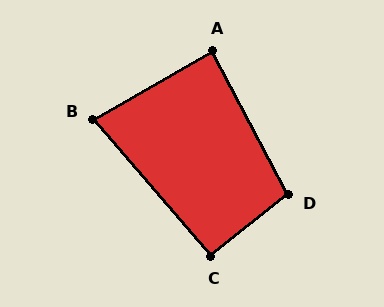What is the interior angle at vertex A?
Approximately 88 degrees (approximately right).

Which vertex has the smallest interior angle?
B, at approximately 79 degrees.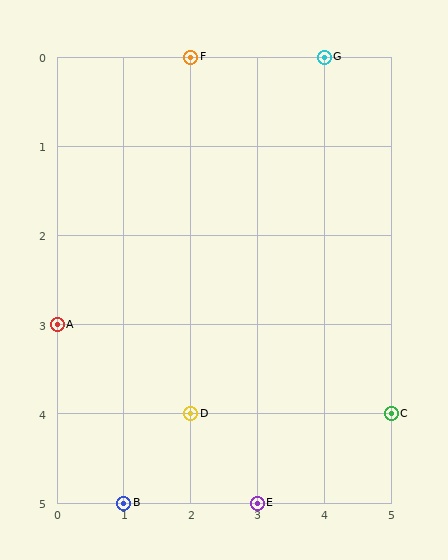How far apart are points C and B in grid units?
Points C and B are 4 columns and 1 row apart (about 4.1 grid units diagonally).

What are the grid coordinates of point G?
Point G is at grid coordinates (4, 0).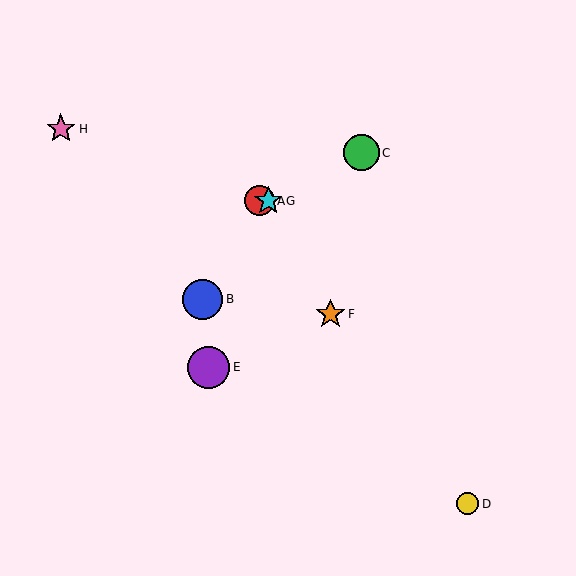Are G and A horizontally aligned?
Yes, both are at y≈201.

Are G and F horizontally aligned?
No, G is at y≈201 and F is at y≈314.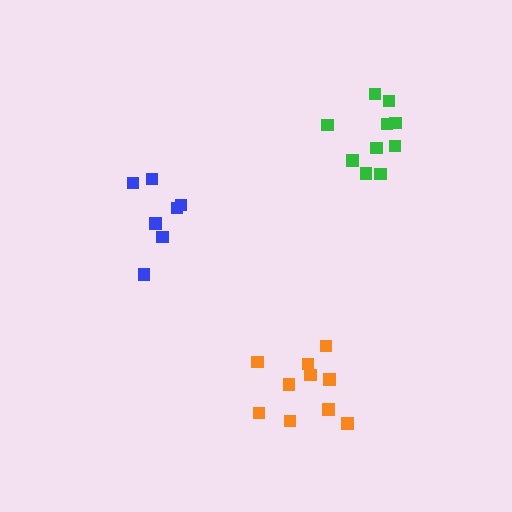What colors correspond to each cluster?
The clusters are colored: orange, blue, green.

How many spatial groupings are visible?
There are 3 spatial groupings.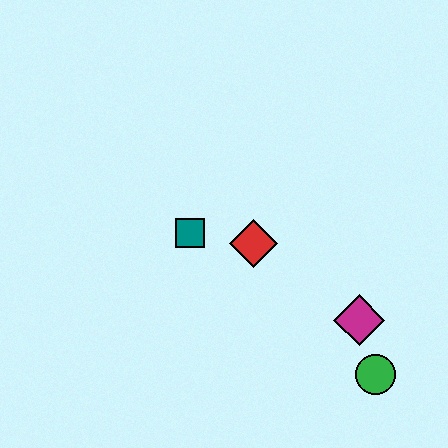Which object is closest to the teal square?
The red diamond is closest to the teal square.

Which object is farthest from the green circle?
The teal square is farthest from the green circle.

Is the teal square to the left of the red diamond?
Yes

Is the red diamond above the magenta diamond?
Yes